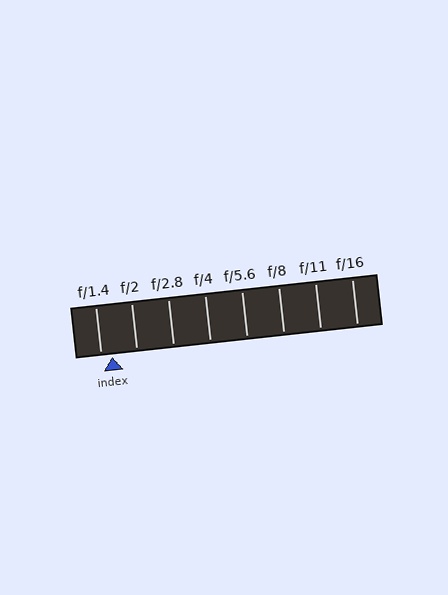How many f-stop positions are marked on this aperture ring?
There are 8 f-stop positions marked.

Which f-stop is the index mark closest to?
The index mark is closest to f/1.4.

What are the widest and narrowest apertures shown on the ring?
The widest aperture shown is f/1.4 and the narrowest is f/16.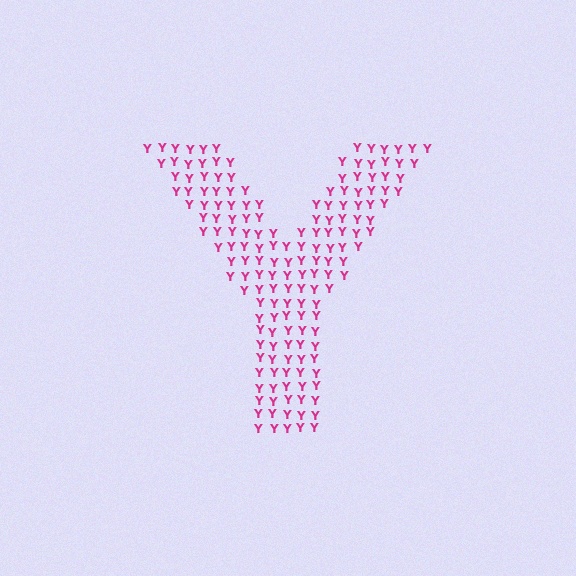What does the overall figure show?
The overall figure shows the letter Y.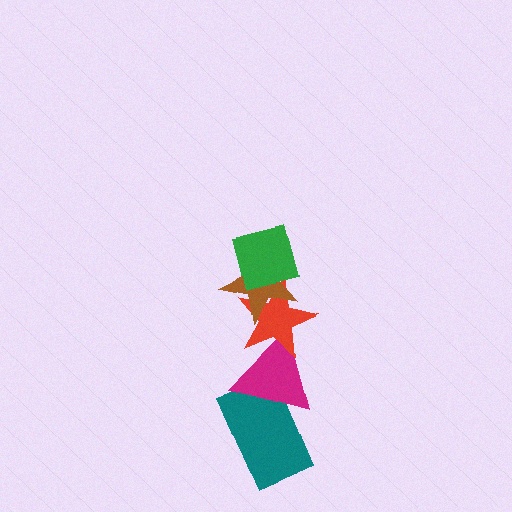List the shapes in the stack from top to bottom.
From top to bottom: the green square, the brown star, the red star, the magenta triangle, the teal rectangle.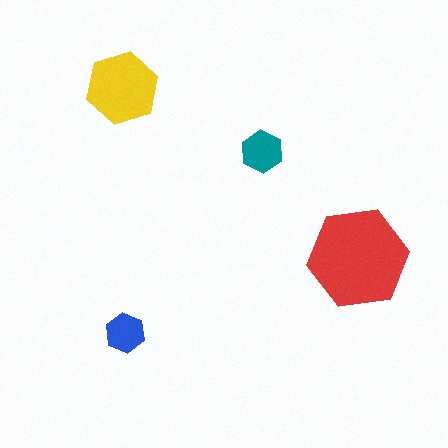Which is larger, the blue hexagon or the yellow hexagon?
The yellow one.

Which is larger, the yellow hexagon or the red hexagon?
The red one.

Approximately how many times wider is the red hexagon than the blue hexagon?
About 2.5 times wider.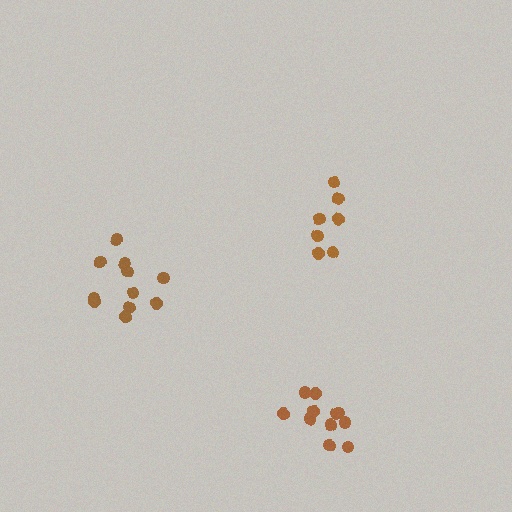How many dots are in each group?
Group 1: 11 dots, Group 2: 7 dots, Group 3: 11 dots (29 total).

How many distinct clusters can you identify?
There are 3 distinct clusters.